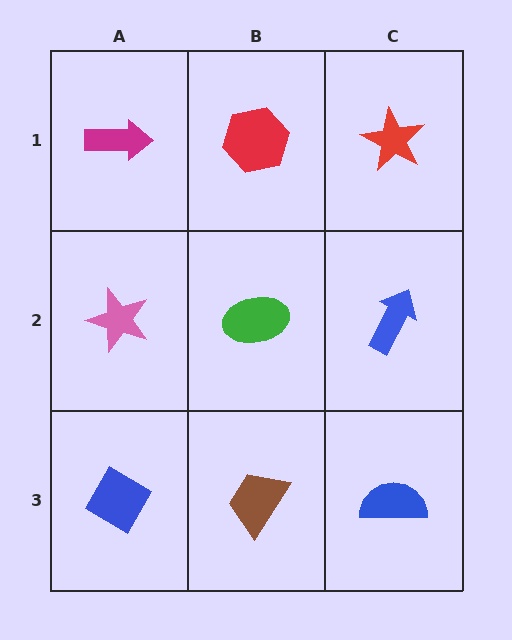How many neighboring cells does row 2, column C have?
3.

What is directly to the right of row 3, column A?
A brown trapezoid.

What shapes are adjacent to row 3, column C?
A blue arrow (row 2, column C), a brown trapezoid (row 3, column B).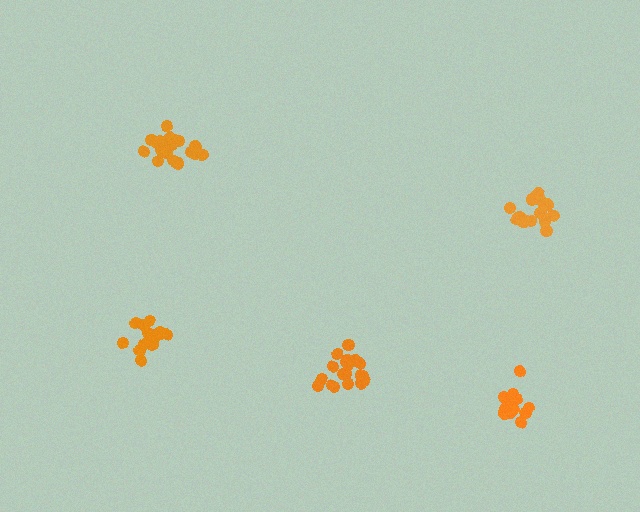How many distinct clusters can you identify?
There are 5 distinct clusters.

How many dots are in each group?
Group 1: 21 dots, Group 2: 21 dots, Group 3: 16 dots, Group 4: 15 dots, Group 5: 20 dots (93 total).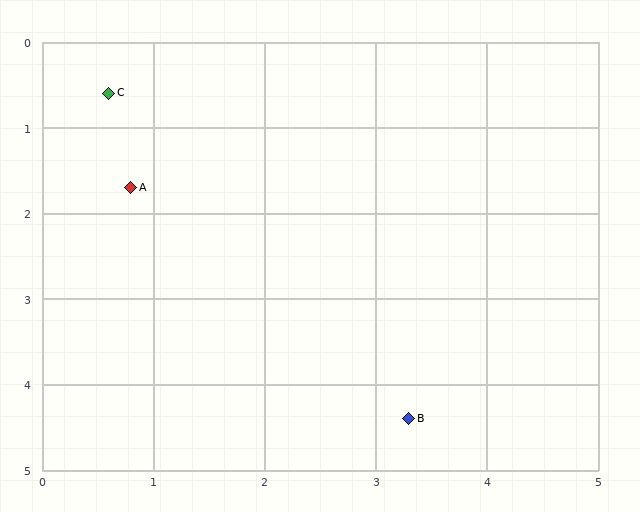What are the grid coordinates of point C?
Point C is at approximately (0.6, 0.6).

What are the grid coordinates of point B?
Point B is at approximately (3.3, 4.4).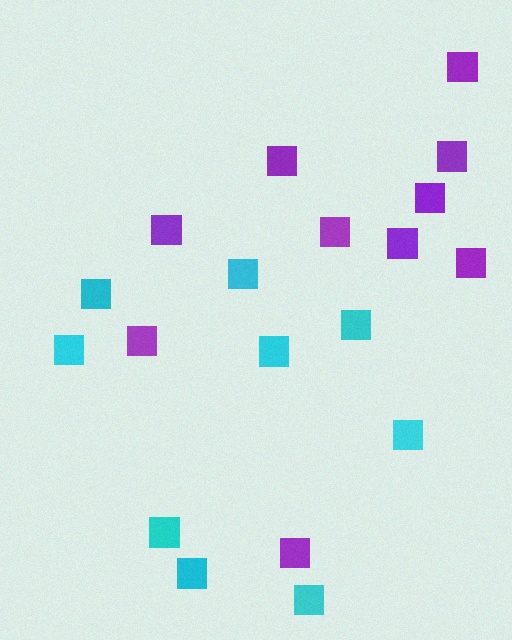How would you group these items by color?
There are 2 groups: one group of cyan squares (9) and one group of purple squares (10).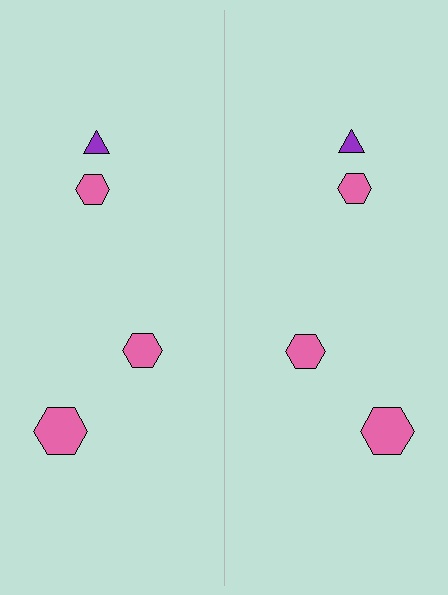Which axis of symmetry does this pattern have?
The pattern has a vertical axis of symmetry running through the center of the image.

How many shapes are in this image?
There are 8 shapes in this image.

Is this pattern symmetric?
Yes, this pattern has bilateral (reflection) symmetry.